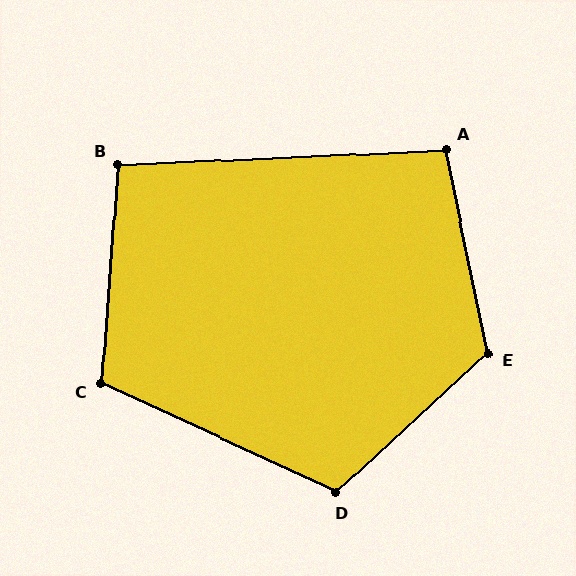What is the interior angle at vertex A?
Approximately 99 degrees (obtuse).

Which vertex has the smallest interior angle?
B, at approximately 97 degrees.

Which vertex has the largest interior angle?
E, at approximately 121 degrees.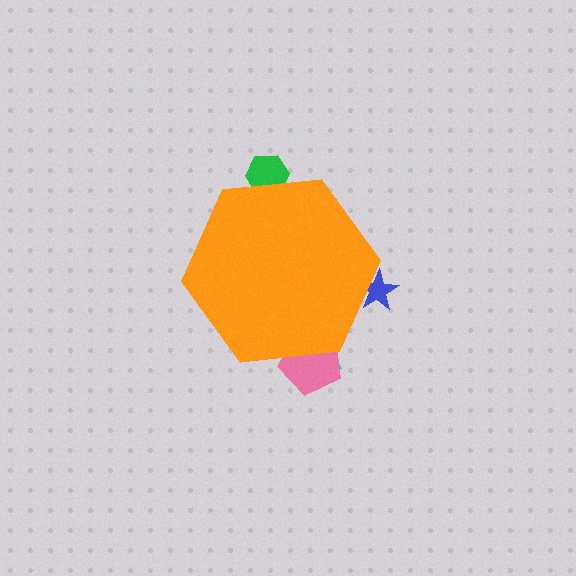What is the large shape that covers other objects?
An orange hexagon.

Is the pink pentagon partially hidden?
Yes, the pink pentagon is partially hidden behind the orange hexagon.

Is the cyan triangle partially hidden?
Yes, the cyan triangle is partially hidden behind the orange hexagon.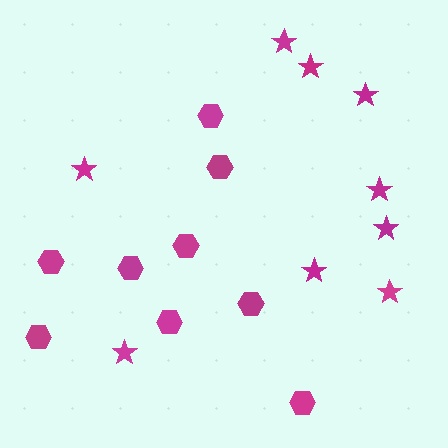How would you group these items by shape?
There are 2 groups: one group of stars (9) and one group of hexagons (9).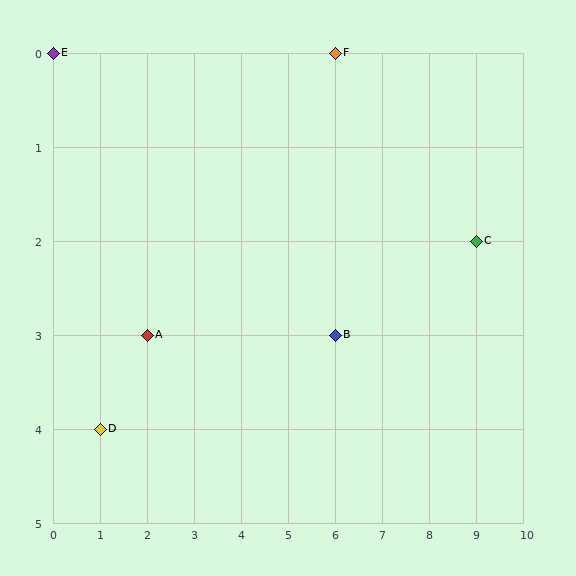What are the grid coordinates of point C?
Point C is at grid coordinates (9, 2).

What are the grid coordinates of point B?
Point B is at grid coordinates (6, 3).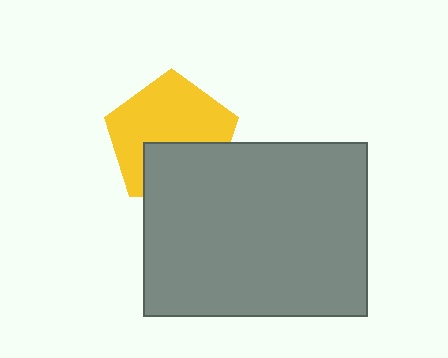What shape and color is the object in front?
The object in front is a gray rectangle.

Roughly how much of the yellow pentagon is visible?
About half of it is visible (roughly 64%).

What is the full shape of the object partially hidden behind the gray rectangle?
The partially hidden object is a yellow pentagon.